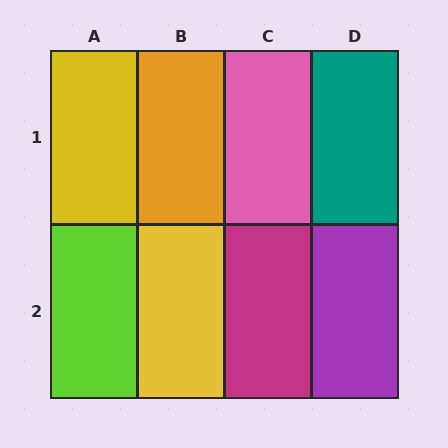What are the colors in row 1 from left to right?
Yellow, orange, pink, teal.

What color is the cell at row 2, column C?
Magenta.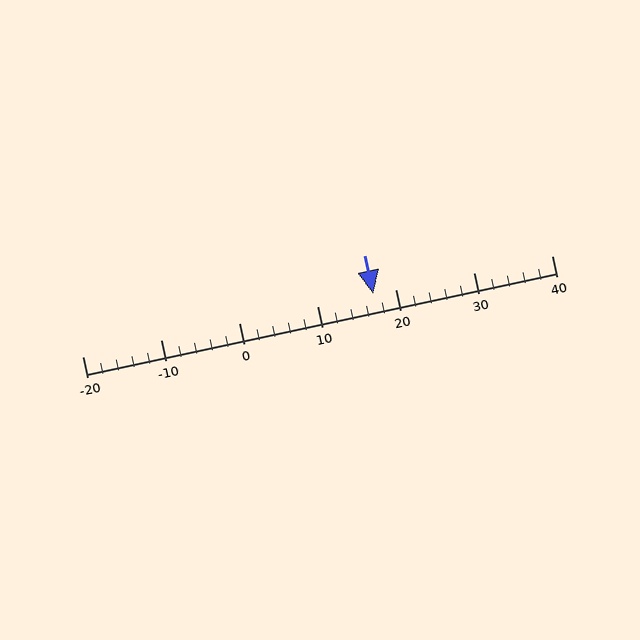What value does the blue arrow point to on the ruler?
The blue arrow points to approximately 17.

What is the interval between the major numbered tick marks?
The major tick marks are spaced 10 units apart.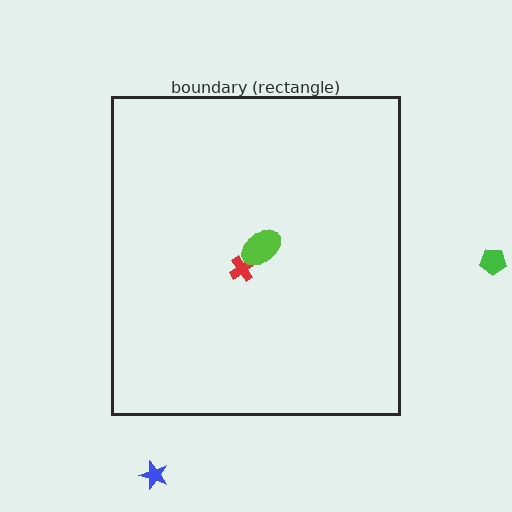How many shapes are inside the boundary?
2 inside, 2 outside.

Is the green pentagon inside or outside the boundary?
Outside.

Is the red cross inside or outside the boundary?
Inside.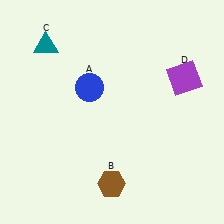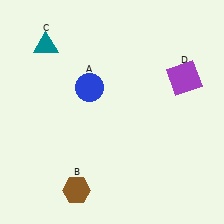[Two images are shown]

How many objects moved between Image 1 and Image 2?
1 object moved between the two images.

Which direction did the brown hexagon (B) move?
The brown hexagon (B) moved left.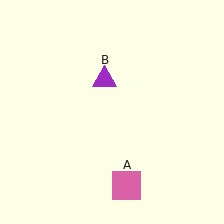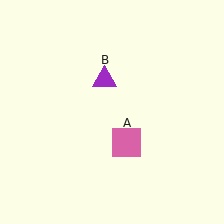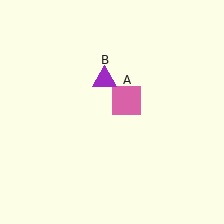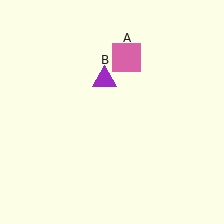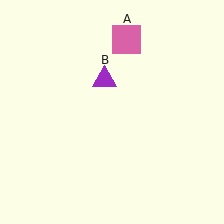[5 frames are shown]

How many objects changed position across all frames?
1 object changed position: pink square (object A).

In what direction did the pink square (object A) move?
The pink square (object A) moved up.